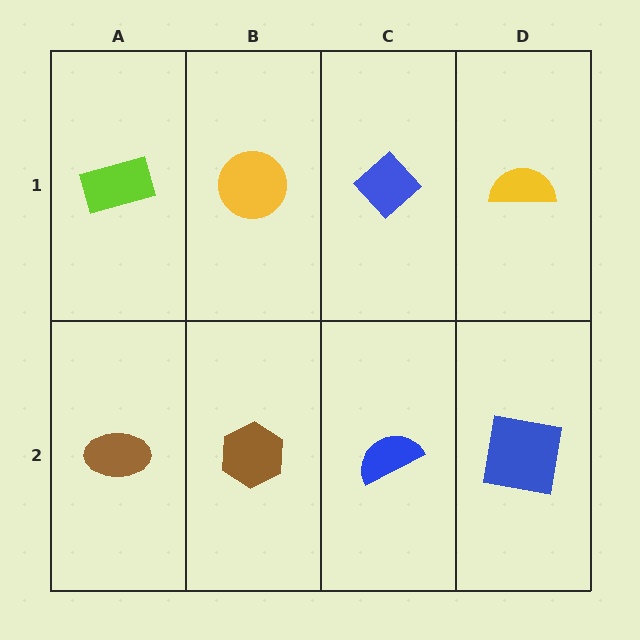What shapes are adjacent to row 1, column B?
A brown hexagon (row 2, column B), a lime rectangle (row 1, column A), a blue diamond (row 1, column C).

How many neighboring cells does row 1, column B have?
3.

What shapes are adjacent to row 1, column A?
A brown ellipse (row 2, column A), a yellow circle (row 1, column B).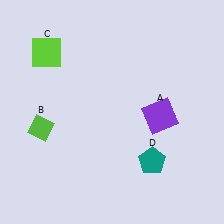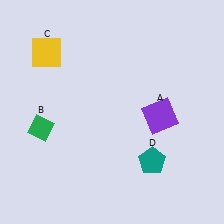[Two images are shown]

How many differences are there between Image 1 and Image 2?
There are 2 differences between the two images.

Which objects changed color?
B changed from lime to green. C changed from lime to yellow.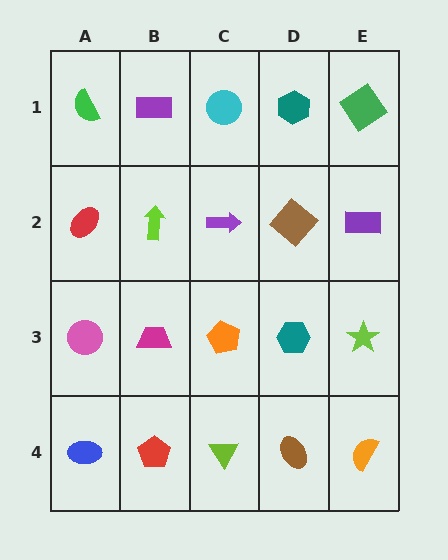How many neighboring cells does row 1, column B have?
3.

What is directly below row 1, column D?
A brown diamond.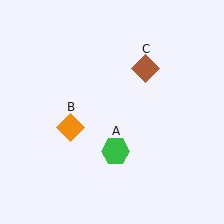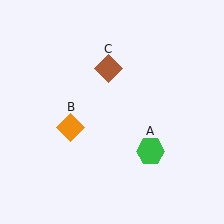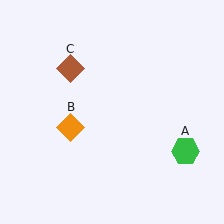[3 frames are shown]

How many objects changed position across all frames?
2 objects changed position: green hexagon (object A), brown diamond (object C).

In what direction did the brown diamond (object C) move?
The brown diamond (object C) moved left.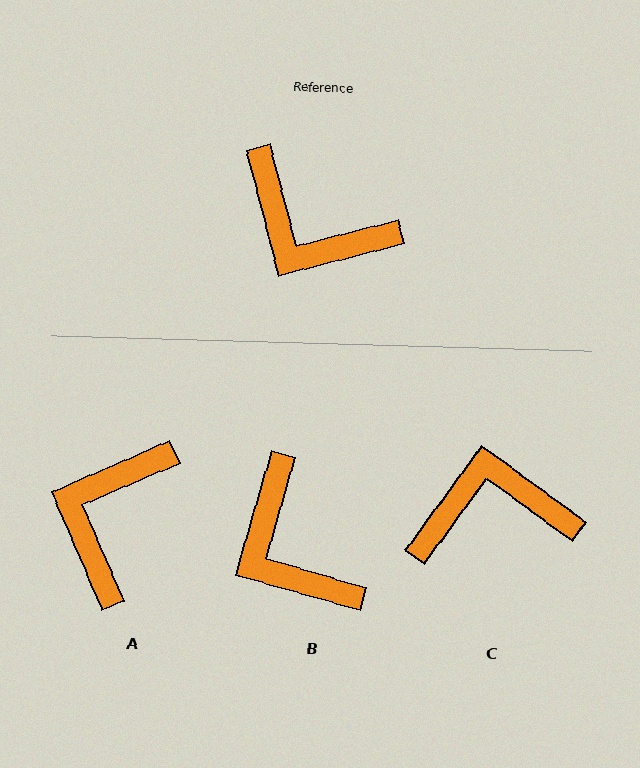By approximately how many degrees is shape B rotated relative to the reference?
Approximately 31 degrees clockwise.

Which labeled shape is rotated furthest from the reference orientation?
C, about 141 degrees away.